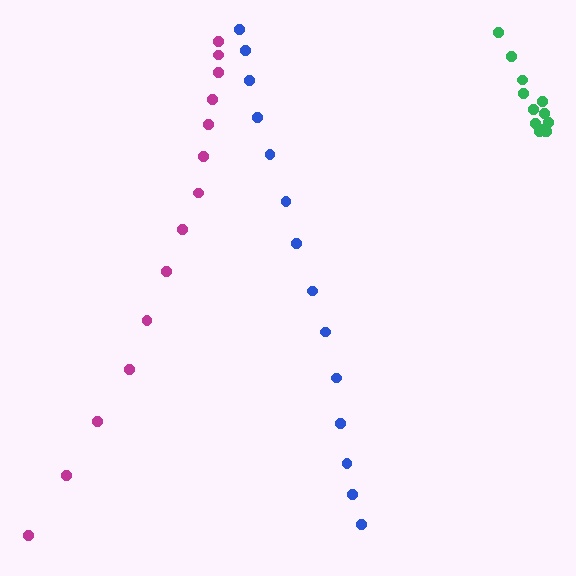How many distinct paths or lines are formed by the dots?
There are 3 distinct paths.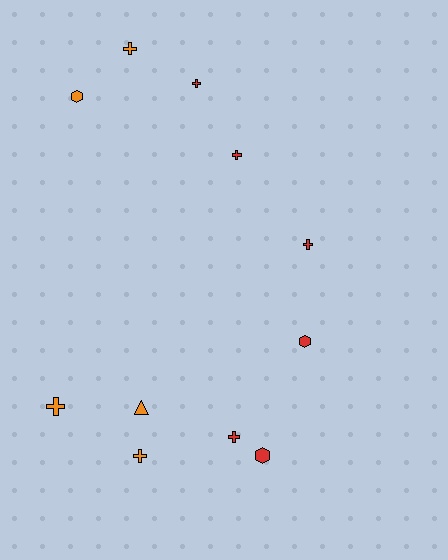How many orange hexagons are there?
There is 1 orange hexagon.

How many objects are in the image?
There are 11 objects.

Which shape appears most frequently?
Cross, with 7 objects.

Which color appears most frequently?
Red, with 6 objects.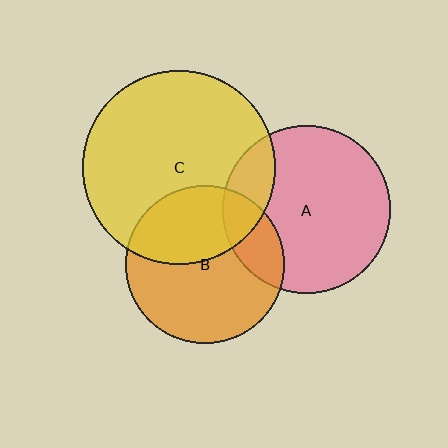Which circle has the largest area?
Circle C (yellow).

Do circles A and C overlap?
Yes.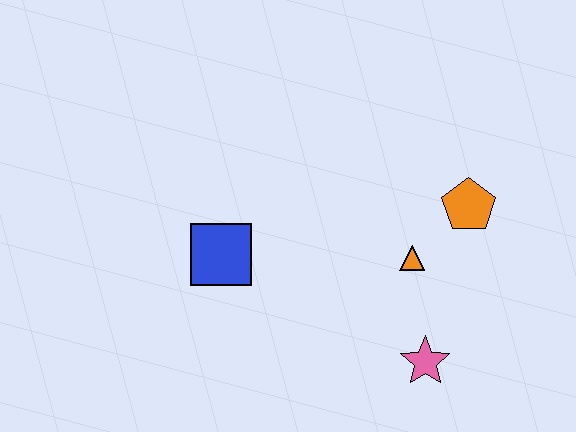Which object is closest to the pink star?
The orange triangle is closest to the pink star.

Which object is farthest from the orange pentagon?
The blue square is farthest from the orange pentagon.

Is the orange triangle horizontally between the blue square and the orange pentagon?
Yes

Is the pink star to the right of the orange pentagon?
No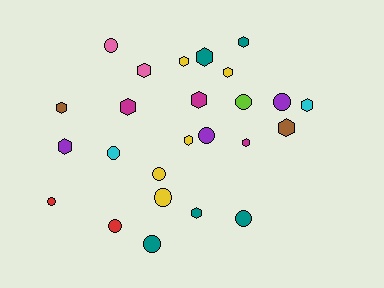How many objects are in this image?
There are 25 objects.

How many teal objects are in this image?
There are 5 teal objects.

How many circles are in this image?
There are 11 circles.